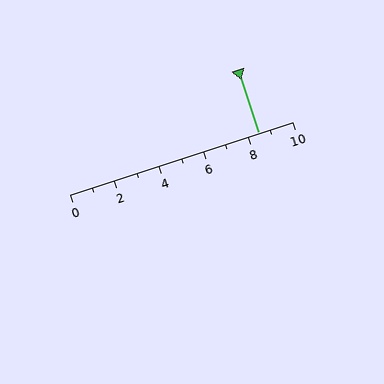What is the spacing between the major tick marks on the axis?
The major ticks are spaced 2 apart.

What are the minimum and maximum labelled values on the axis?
The axis runs from 0 to 10.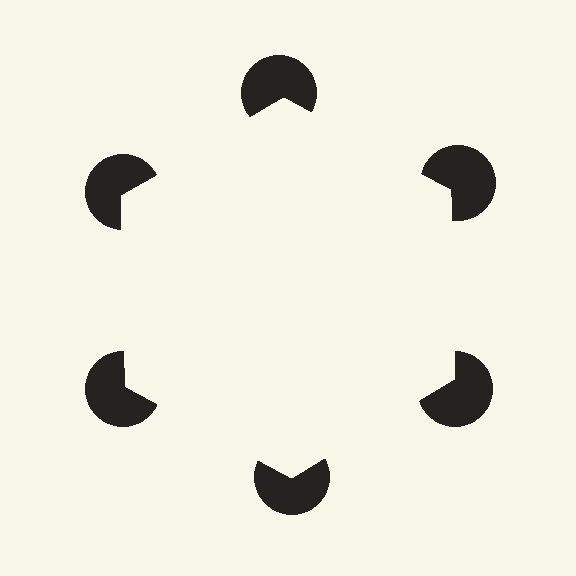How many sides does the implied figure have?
6 sides.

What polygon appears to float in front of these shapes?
An illusory hexagon — its edges are inferred from the aligned wedge cuts in the pac-man discs, not physically drawn.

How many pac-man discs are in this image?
There are 6 — one at each vertex of the illusory hexagon.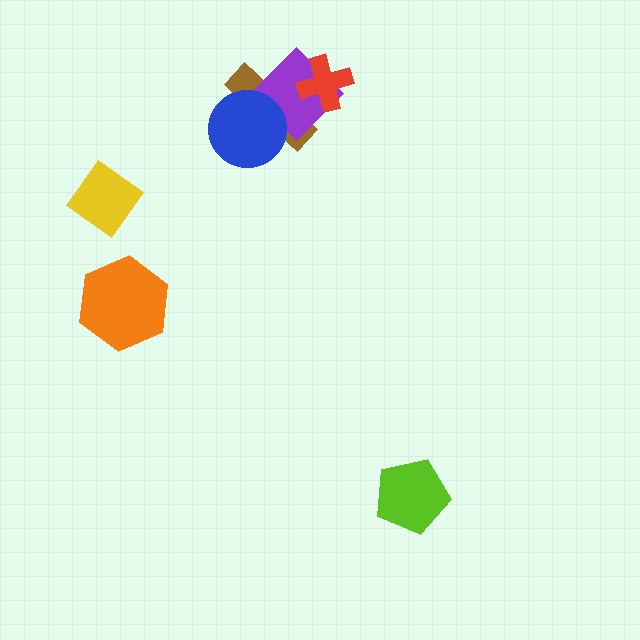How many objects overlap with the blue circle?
2 objects overlap with the blue circle.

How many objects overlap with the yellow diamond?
0 objects overlap with the yellow diamond.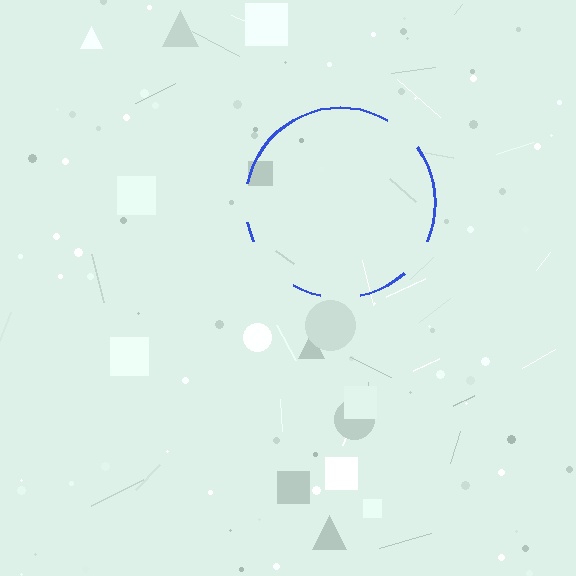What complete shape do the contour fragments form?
The contour fragments form a circle.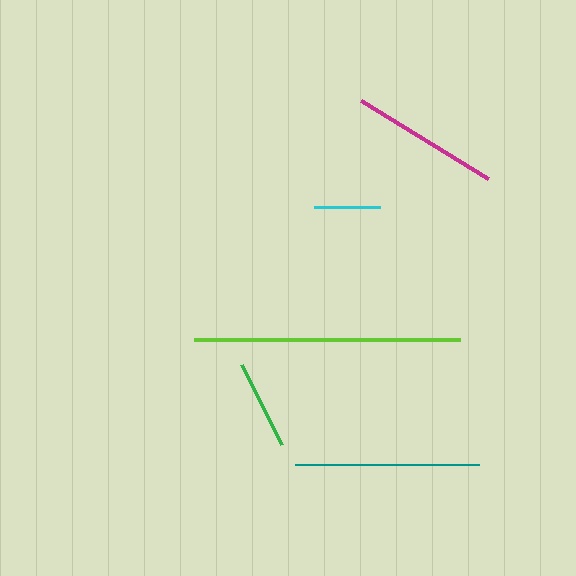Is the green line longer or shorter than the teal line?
The teal line is longer than the green line.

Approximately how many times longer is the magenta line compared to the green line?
The magenta line is approximately 1.7 times the length of the green line.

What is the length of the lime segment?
The lime segment is approximately 266 pixels long.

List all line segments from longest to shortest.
From longest to shortest: lime, teal, magenta, green, cyan.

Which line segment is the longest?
The lime line is the longest at approximately 266 pixels.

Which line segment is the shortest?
The cyan line is the shortest at approximately 66 pixels.